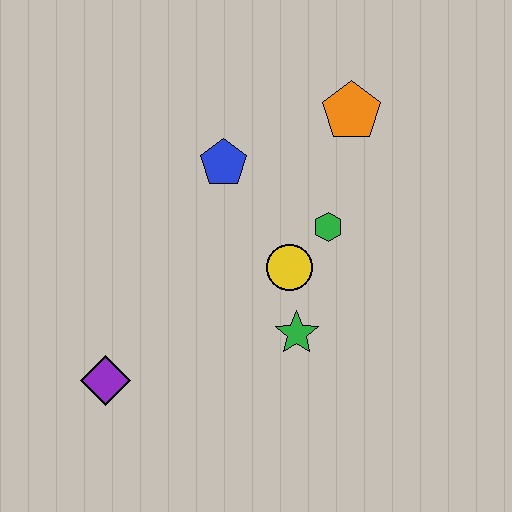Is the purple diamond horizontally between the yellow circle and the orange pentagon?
No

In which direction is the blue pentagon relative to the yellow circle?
The blue pentagon is above the yellow circle.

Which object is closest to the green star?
The yellow circle is closest to the green star.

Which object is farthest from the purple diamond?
The orange pentagon is farthest from the purple diamond.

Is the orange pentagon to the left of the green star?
No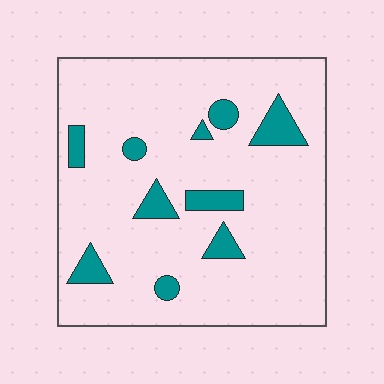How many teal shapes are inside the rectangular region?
10.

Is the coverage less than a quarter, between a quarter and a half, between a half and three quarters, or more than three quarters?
Less than a quarter.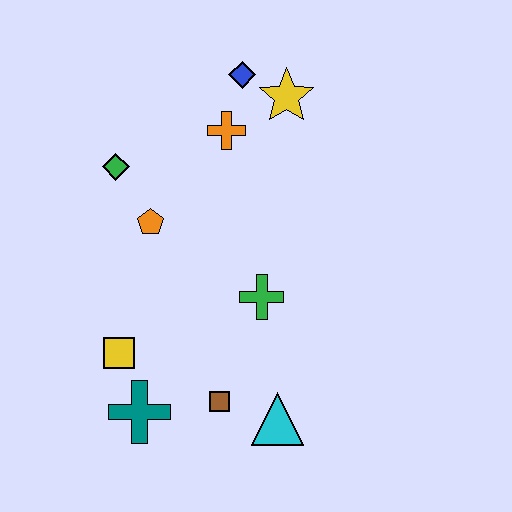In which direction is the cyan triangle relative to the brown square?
The cyan triangle is to the right of the brown square.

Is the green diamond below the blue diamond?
Yes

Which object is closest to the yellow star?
The blue diamond is closest to the yellow star.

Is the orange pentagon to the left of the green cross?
Yes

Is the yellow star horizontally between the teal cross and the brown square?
No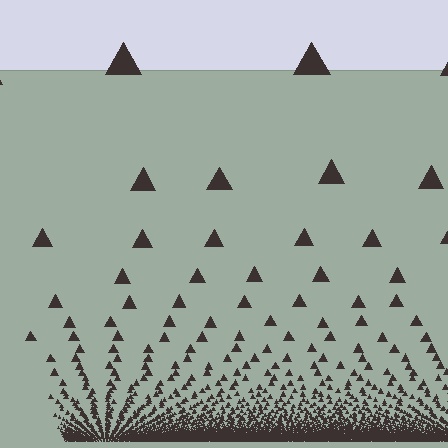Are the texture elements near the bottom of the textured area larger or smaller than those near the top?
Smaller. The gradient is inverted — elements near the bottom are smaller and denser.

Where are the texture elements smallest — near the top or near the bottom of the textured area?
Near the bottom.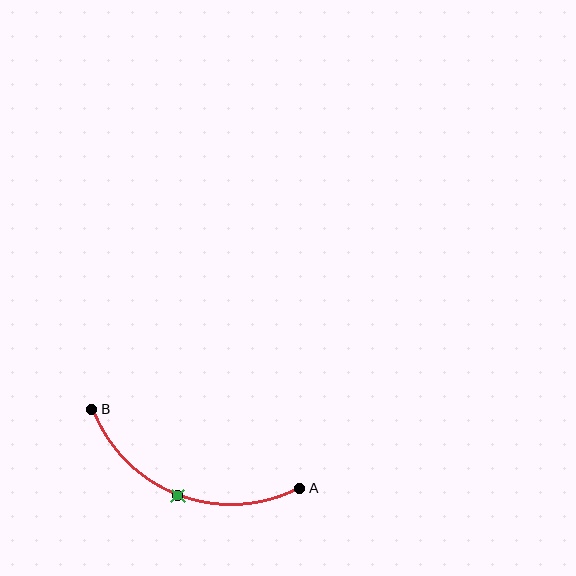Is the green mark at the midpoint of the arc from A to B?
Yes. The green mark lies on the arc at equal arc-length from both A and B — it is the arc midpoint.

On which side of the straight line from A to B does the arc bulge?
The arc bulges below the straight line connecting A and B.